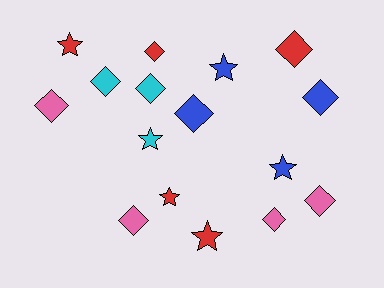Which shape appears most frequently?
Diamond, with 10 objects.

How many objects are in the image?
There are 16 objects.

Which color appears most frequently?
Red, with 5 objects.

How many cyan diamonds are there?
There are 2 cyan diamonds.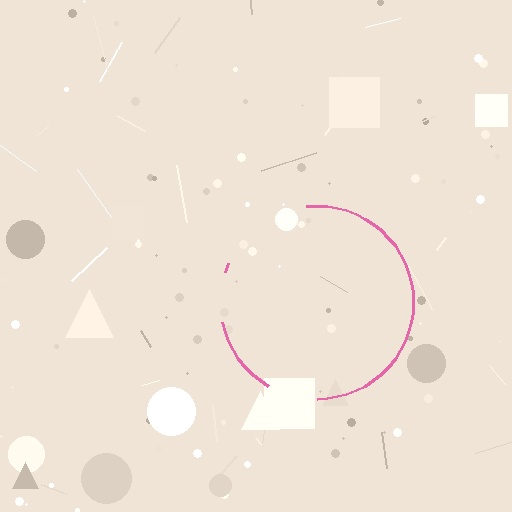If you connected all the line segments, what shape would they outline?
They would outline a circle.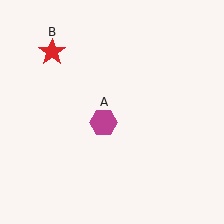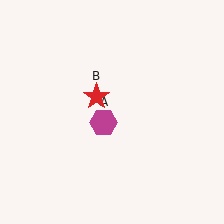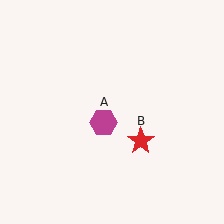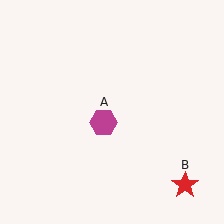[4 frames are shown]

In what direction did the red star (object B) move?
The red star (object B) moved down and to the right.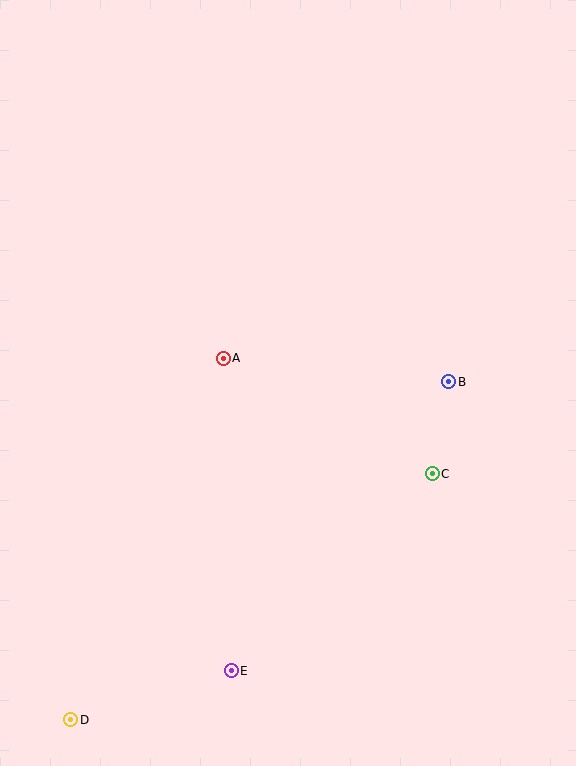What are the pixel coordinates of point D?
Point D is at (71, 720).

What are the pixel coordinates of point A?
Point A is at (223, 358).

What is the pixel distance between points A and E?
The distance between A and E is 312 pixels.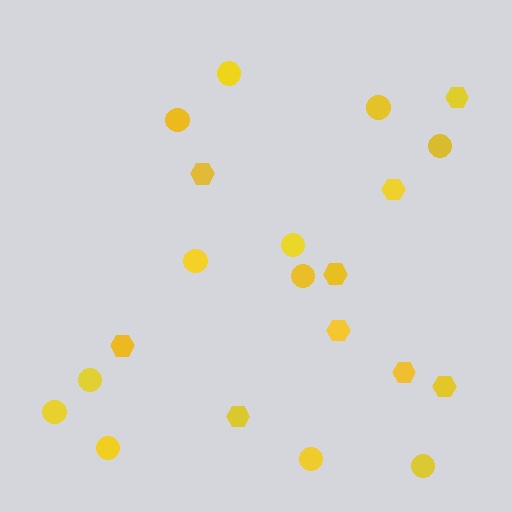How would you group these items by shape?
There are 2 groups: one group of hexagons (9) and one group of circles (12).